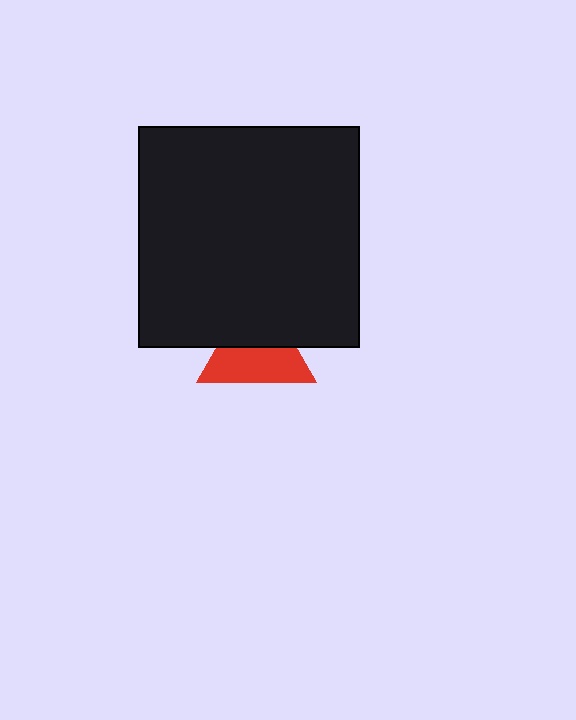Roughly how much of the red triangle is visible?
About half of it is visible (roughly 57%).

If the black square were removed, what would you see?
You would see the complete red triangle.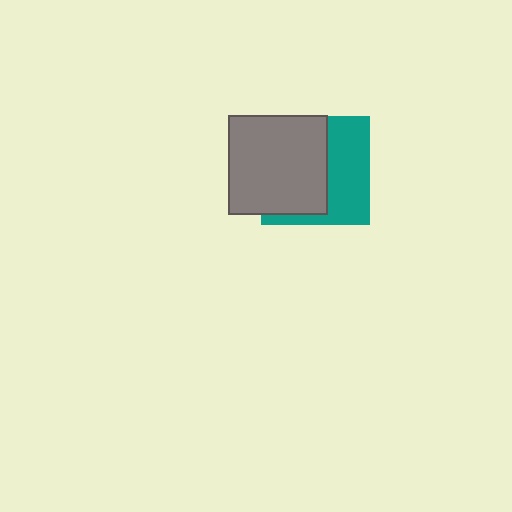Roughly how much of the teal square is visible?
A small part of it is visible (roughly 44%).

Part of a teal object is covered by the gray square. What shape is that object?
It is a square.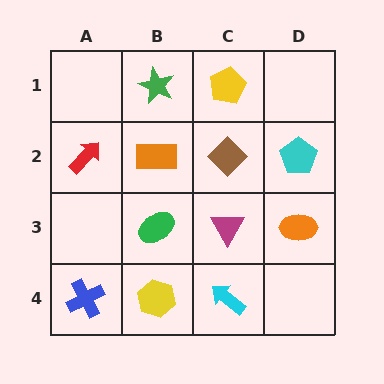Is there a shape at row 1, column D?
No, that cell is empty.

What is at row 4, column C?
A cyan arrow.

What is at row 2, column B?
An orange rectangle.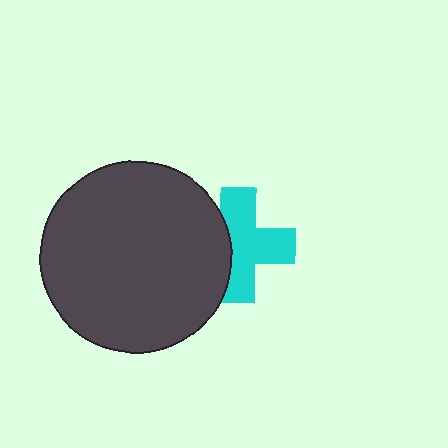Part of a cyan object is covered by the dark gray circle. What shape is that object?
It is a cross.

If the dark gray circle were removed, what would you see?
You would see the complete cyan cross.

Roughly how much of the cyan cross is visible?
Most of it is visible (roughly 67%).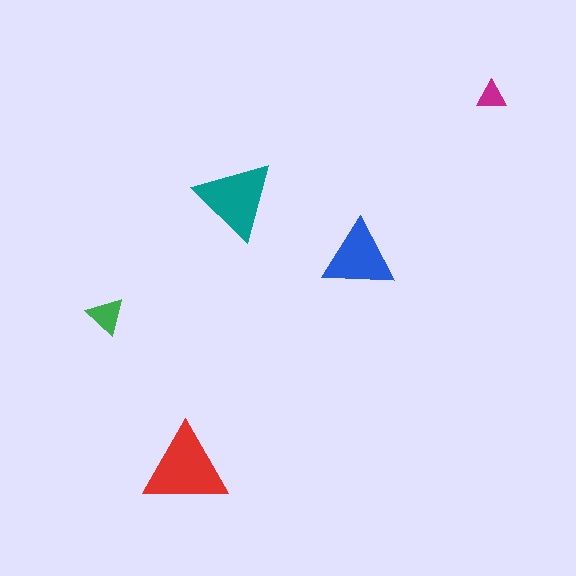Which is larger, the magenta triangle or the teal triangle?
The teal one.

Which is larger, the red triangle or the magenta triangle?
The red one.